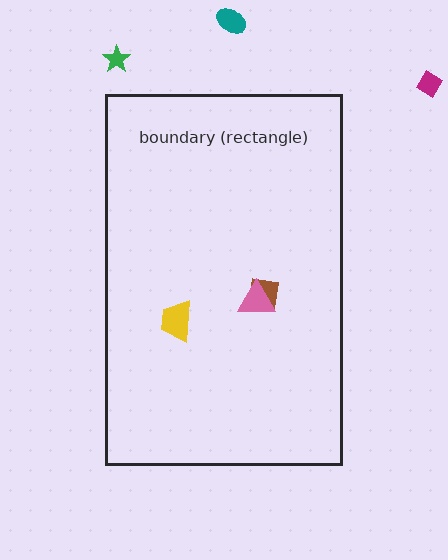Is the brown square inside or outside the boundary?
Inside.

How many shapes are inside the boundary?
3 inside, 3 outside.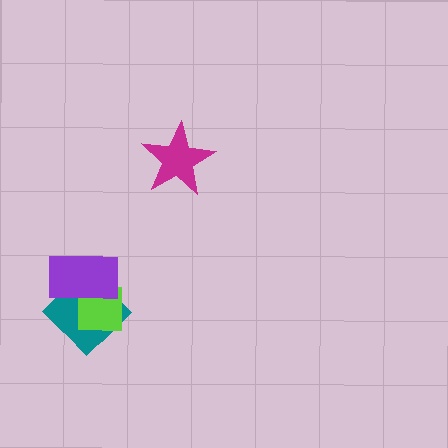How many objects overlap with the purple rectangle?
2 objects overlap with the purple rectangle.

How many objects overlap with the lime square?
2 objects overlap with the lime square.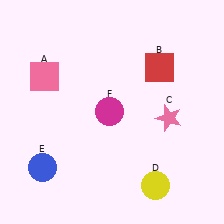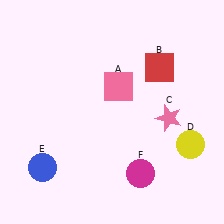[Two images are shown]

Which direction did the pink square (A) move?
The pink square (A) moved right.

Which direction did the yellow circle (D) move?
The yellow circle (D) moved up.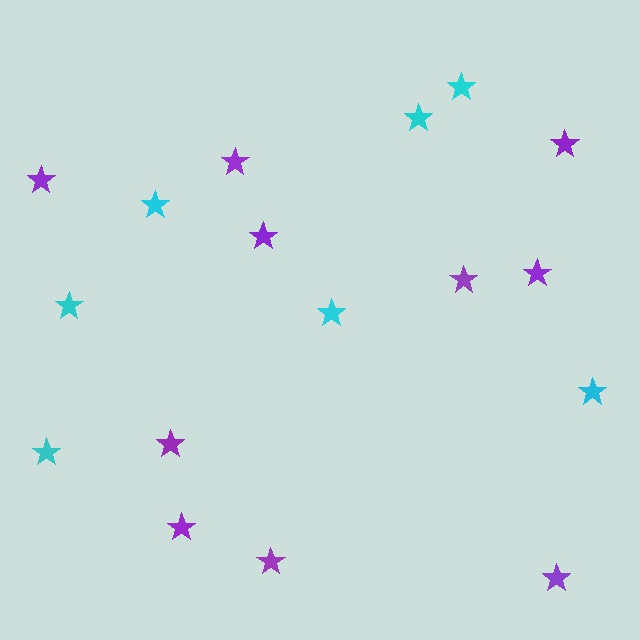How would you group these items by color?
There are 2 groups: one group of cyan stars (7) and one group of purple stars (10).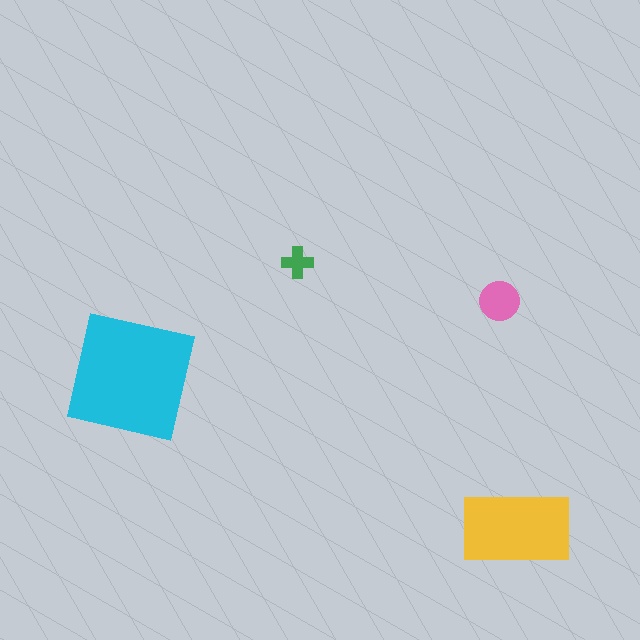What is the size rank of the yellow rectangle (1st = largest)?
2nd.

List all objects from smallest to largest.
The green cross, the pink circle, the yellow rectangle, the cyan square.